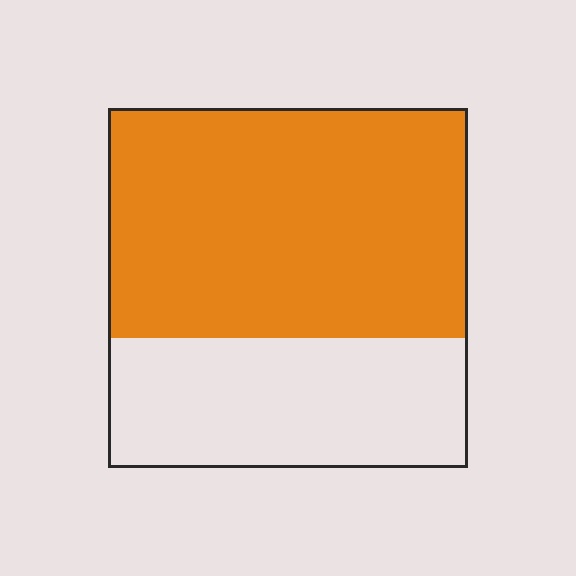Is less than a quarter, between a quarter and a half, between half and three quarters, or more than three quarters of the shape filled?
Between half and three quarters.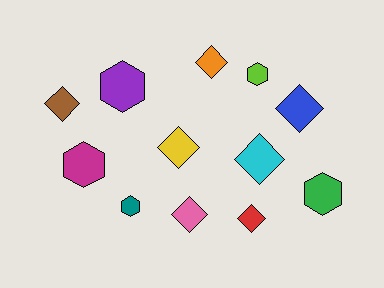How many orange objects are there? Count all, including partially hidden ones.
There is 1 orange object.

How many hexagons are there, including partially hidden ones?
There are 5 hexagons.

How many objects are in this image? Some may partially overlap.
There are 12 objects.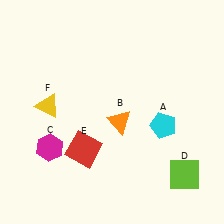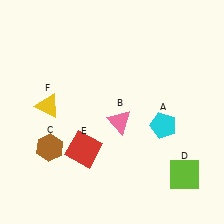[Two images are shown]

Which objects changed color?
B changed from orange to pink. C changed from magenta to brown.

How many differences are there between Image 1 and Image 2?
There are 2 differences between the two images.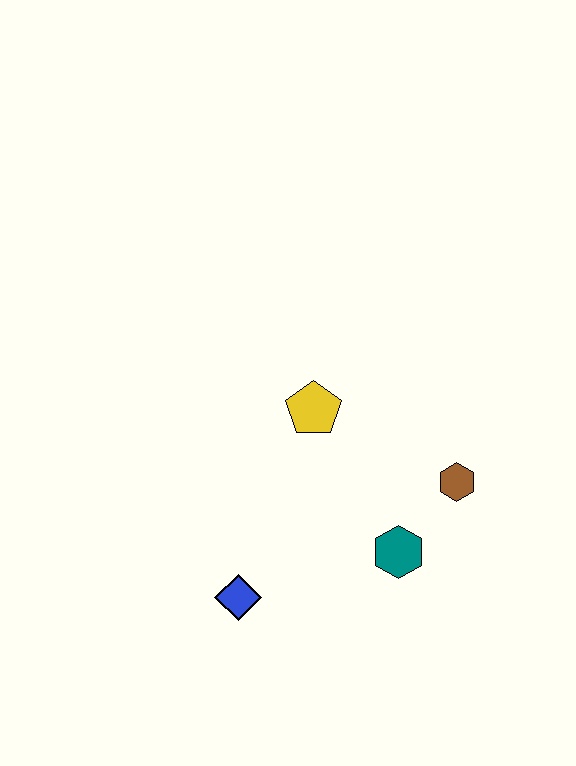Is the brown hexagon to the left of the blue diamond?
No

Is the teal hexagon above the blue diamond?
Yes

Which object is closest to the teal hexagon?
The brown hexagon is closest to the teal hexagon.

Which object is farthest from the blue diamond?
The brown hexagon is farthest from the blue diamond.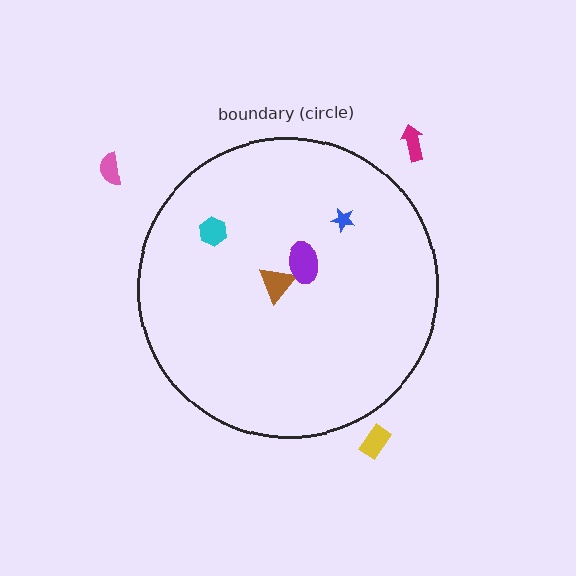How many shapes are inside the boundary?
4 inside, 3 outside.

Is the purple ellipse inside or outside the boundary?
Inside.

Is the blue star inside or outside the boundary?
Inside.